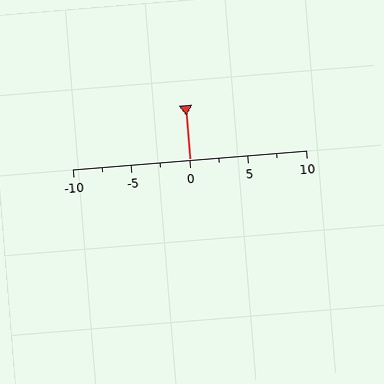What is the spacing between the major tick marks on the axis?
The major ticks are spaced 5 apart.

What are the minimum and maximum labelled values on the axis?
The axis runs from -10 to 10.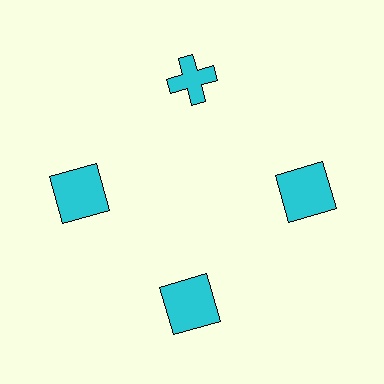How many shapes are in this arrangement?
There are 4 shapes arranged in a ring pattern.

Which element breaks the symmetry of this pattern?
The cyan cross at roughly the 12 o'clock position breaks the symmetry. All other shapes are cyan squares.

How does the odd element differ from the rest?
It has a different shape: cross instead of square.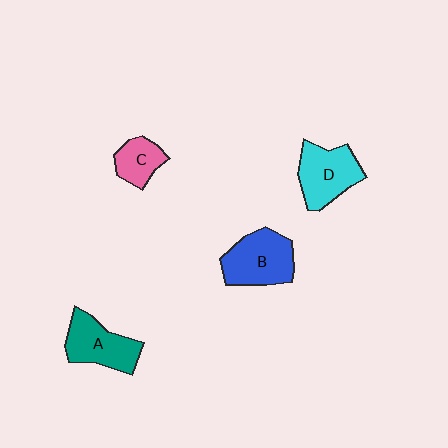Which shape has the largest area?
Shape B (blue).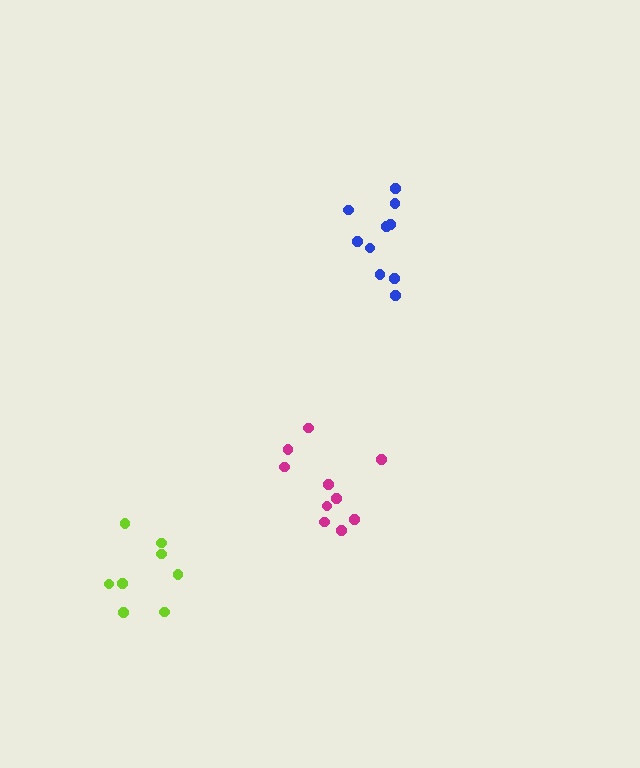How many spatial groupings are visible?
There are 3 spatial groupings.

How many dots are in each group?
Group 1: 10 dots, Group 2: 10 dots, Group 3: 8 dots (28 total).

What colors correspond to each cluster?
The clusters are colored: magenta, blue, lime.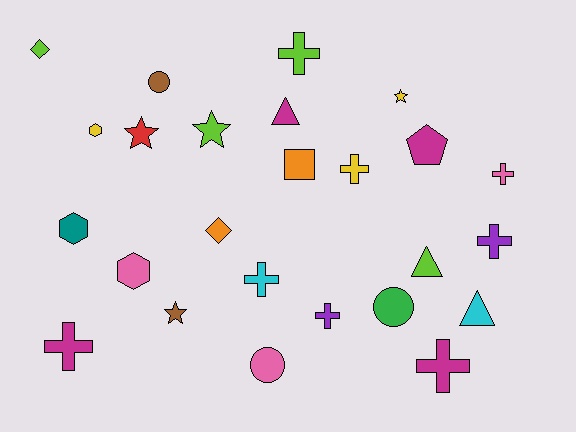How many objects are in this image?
There are 25 objects.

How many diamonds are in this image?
There are 2 diamonds.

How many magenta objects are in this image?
There are 4 magenta objects.